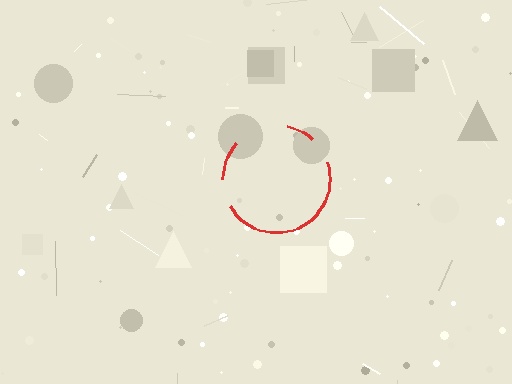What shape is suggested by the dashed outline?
The dashed outline suggests a circle.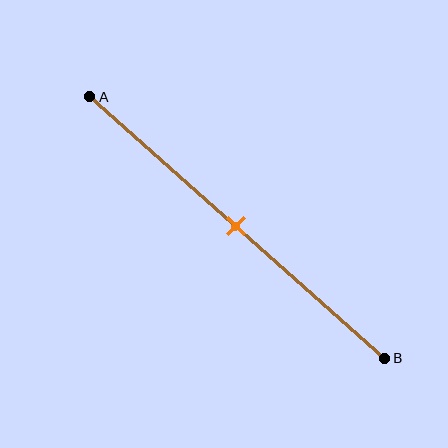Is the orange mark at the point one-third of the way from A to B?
No, the mark is at about 50% from A, not at the 33% one-third point.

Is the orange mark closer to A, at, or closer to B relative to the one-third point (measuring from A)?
The orange mark is closer to point B than the one-third point of segment AB.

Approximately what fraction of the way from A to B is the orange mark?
The orange mark is approximately 50% of the way from A to B.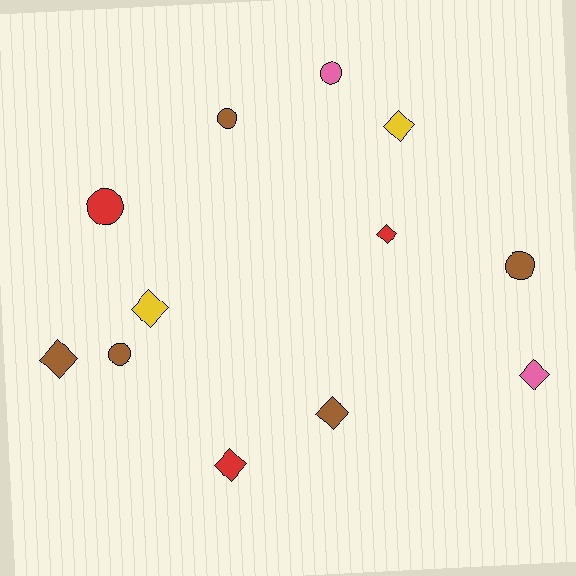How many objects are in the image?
There are 12 objects.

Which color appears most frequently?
Brown, with 5 objects.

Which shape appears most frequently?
Diamond, with 7 objects.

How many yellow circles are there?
There are no yellow circles.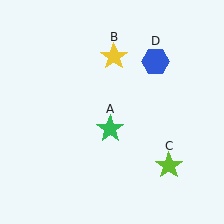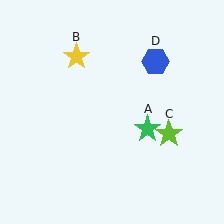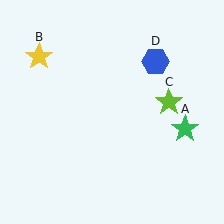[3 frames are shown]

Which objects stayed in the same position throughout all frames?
Blue hexagon (object D) remained stationary.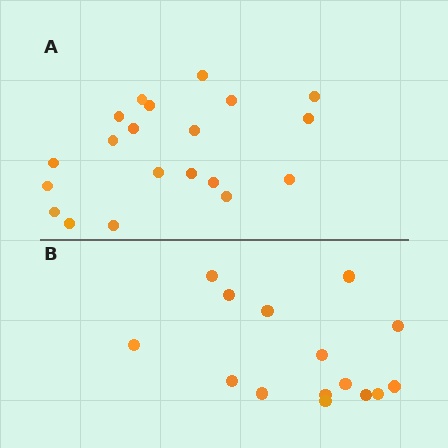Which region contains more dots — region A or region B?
Region A (the top region) has more dots.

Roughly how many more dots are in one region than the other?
Region A has about 5 more dots than region B.